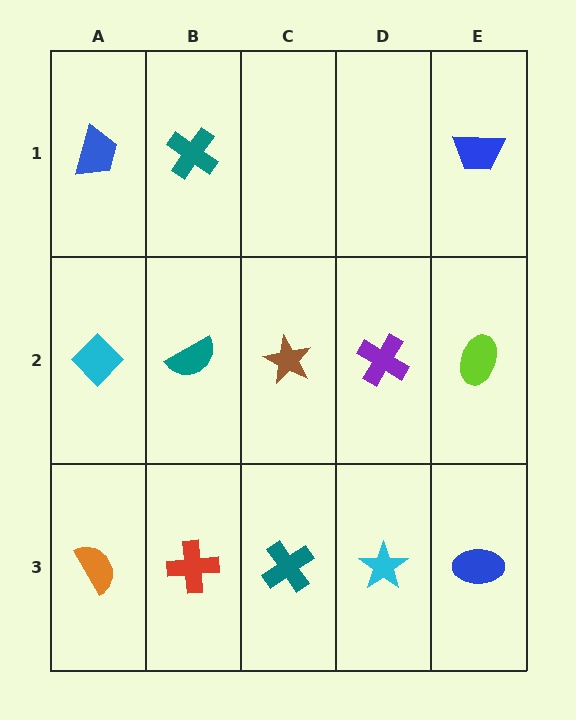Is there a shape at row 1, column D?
No, that cell is empty.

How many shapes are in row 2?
5 shapes.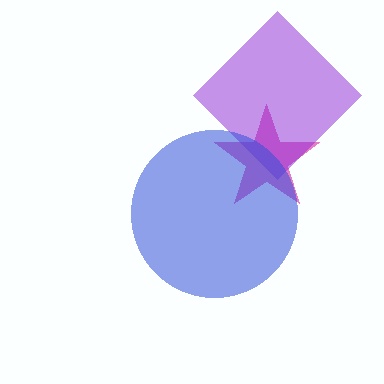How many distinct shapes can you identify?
There are 3 distinct shapes: a magenta star, a purple diamond, a blue circle.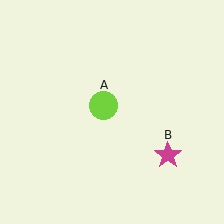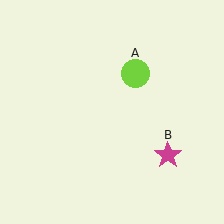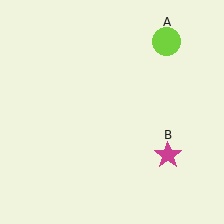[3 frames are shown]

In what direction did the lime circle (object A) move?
The lime circle (object A) moved up and to the right.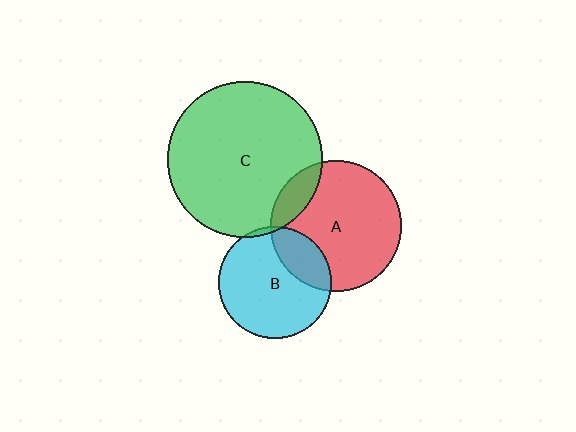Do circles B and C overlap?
Yes.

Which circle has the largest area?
Circle C (green).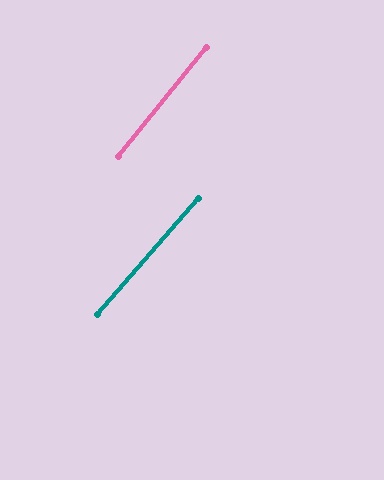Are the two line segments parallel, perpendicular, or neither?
Parallel — their directions differ by only 1.7°.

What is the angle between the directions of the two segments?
Approximately 2 degrees.